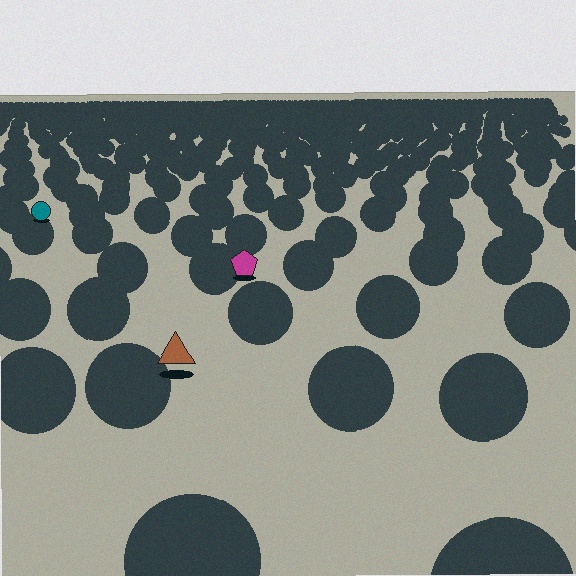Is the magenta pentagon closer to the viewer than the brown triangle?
No. The brown triangle is closer — you can tell from the texture gradient: the ground texture is coarser near it.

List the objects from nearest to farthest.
From nearest to farthest: the brown triangle, the magenta pentagon, the teal circle.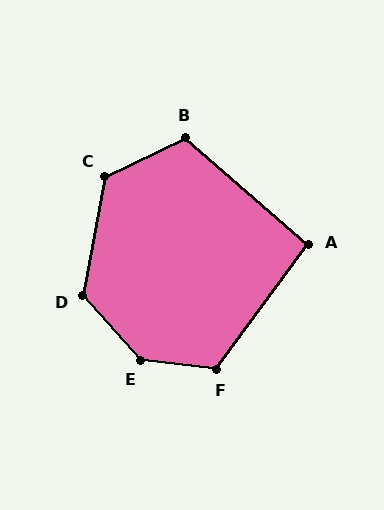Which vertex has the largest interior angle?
E, at approximately 139 degrees.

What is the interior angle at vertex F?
Approximately 119 degrees (obtuse).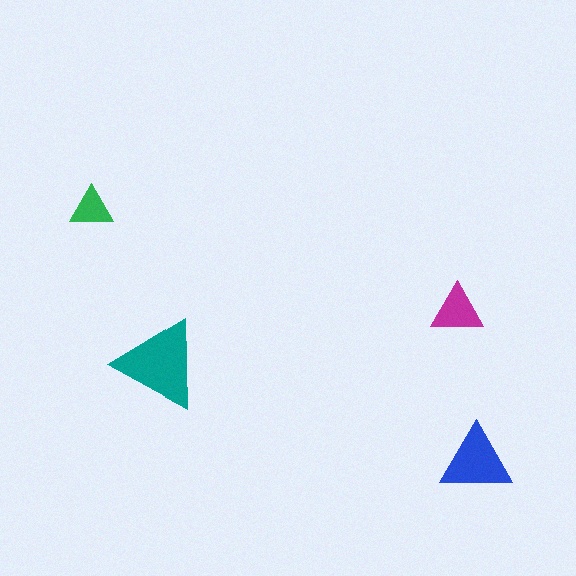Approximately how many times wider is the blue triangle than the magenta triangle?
About 1.5 times wider.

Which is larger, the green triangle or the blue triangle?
The blue one.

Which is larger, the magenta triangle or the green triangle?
The magenta one.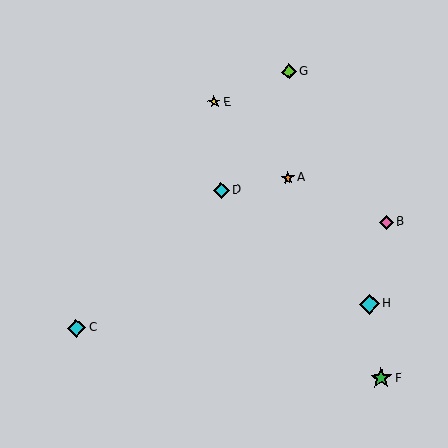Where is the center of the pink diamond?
The center of the pink diamond is at (387, 222).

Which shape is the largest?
The green star (labeled F) is the largest.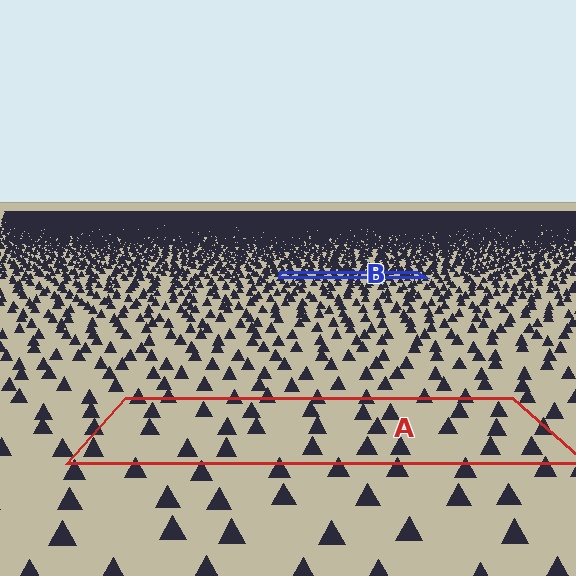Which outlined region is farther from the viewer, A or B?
Region B is farther from the viewer — the texture elements inside it appear smaller and more densely packed.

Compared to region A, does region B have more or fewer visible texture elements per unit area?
Region B has more texture elements per unit area — they are packed more densely because it is farther away.